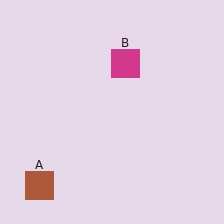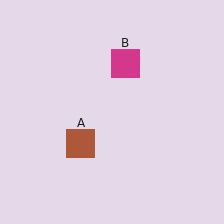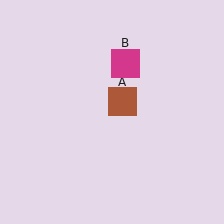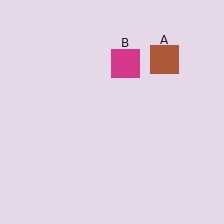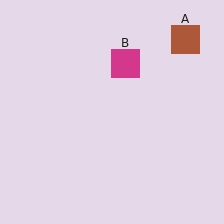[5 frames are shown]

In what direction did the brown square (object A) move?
The brown square (object A) moved up and to the right.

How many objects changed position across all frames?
1 object changed position: brown square (object A).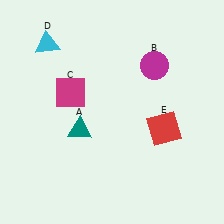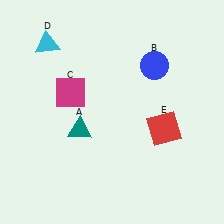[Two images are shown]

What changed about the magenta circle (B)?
In Image 1, B is magenta. In Image 2, it changed to blue.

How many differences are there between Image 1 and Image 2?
There is 1 difference between the two images.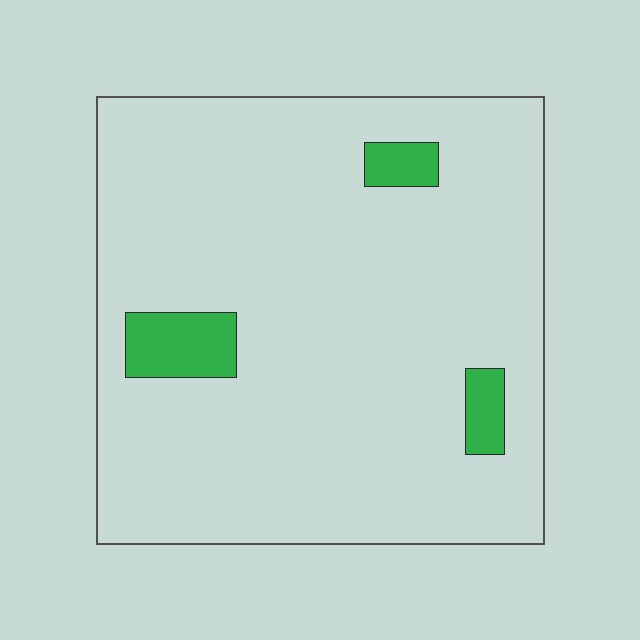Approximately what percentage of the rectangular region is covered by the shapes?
Approximately 5%.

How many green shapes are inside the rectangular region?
3.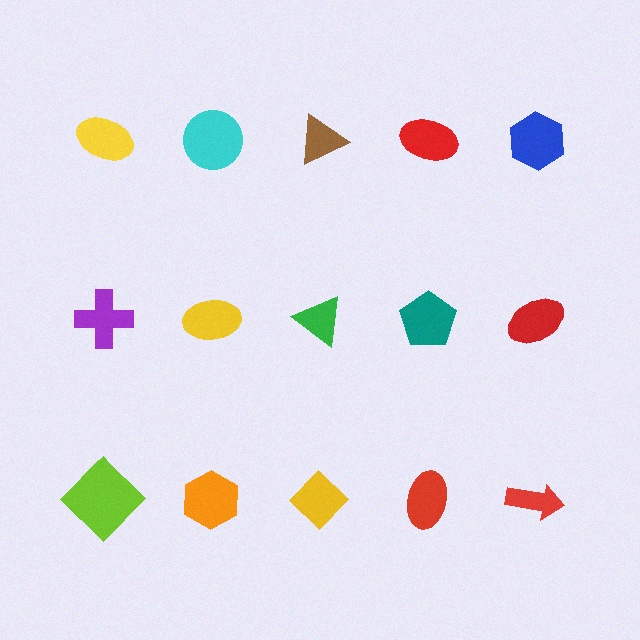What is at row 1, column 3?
A brown triangle.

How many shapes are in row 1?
5 shapes.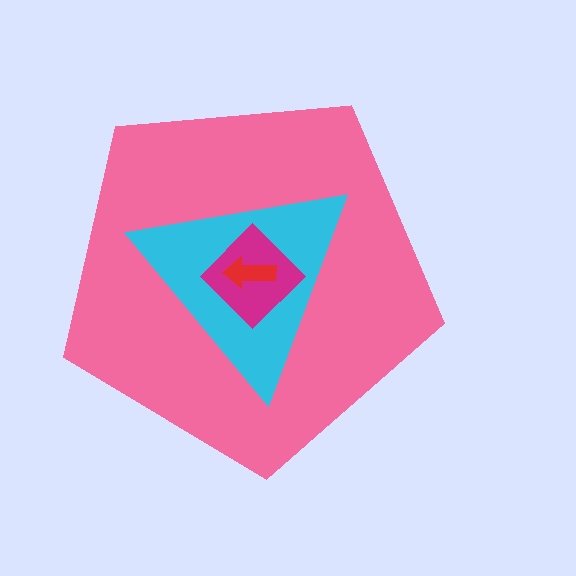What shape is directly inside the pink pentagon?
The cyan triangle.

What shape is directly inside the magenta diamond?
The red arrow.